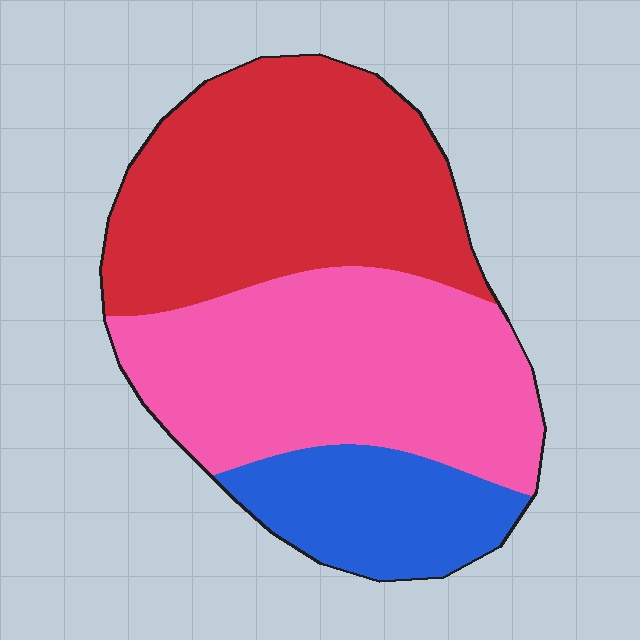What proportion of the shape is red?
Red takes up between a third and a half of the shape.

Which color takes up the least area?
Blue, at roughly 15%.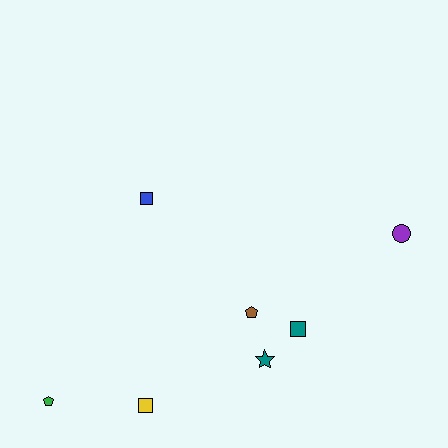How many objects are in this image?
There are 7 objects.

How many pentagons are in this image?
There are 2 pentagons.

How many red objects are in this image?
There are no red objects.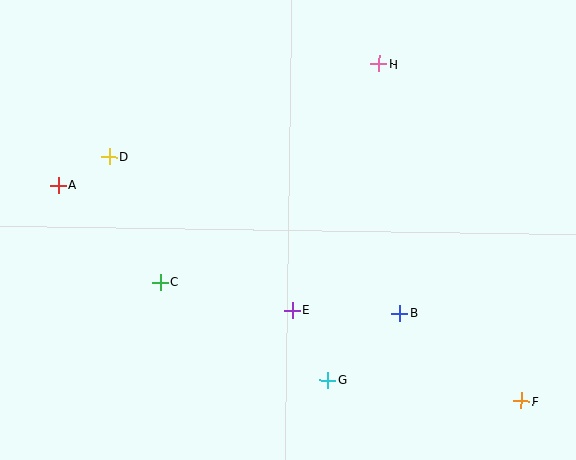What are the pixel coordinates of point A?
Point A is at (58, 185).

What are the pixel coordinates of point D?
Point D is at (109, 157).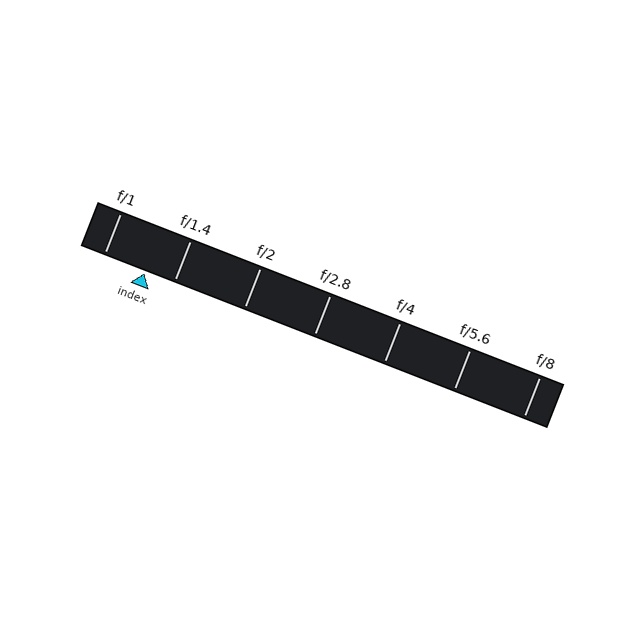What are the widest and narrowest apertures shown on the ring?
The widest aperture shown is f/1 and the narrowest is f/8.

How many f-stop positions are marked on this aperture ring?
There are 7 f-stop positions marked.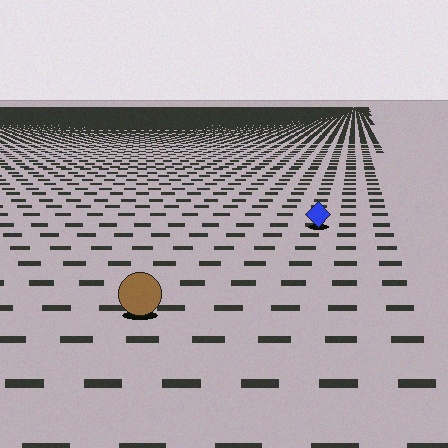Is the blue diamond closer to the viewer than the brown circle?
No. The brown circle is closer — you can tell from the texture gradient: the ground texture is coarser near it.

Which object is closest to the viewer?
The brown circle is closest. The texture marks near it are larger and more spread out.